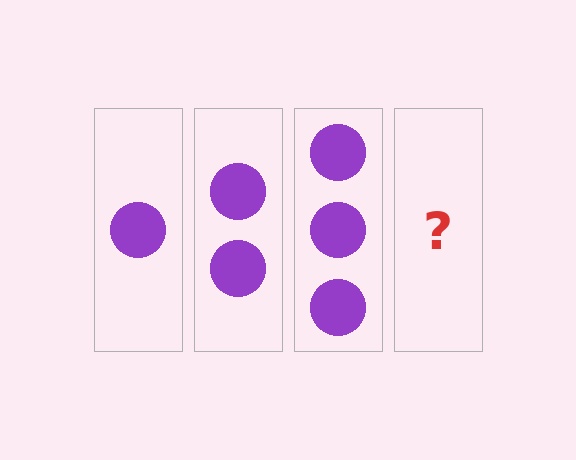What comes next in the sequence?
The next element should be 4 circles.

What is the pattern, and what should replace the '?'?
The pattern is that each step adds one more circle. The '?' should be 4 circles.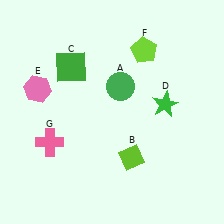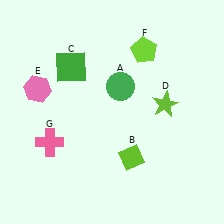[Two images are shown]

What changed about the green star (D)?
In Image 1, D is green. In Image 2, it changed to lime.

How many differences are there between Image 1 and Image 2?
There is 1 difference between the two images.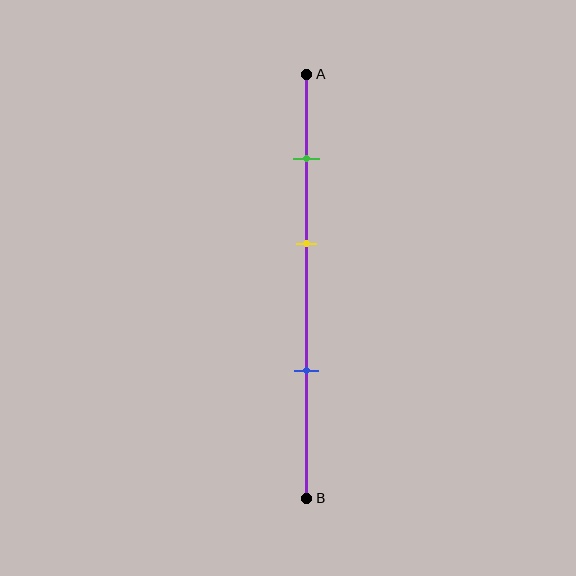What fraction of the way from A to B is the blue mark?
The blue mark is approximately 70% (0.7) of the way from A to B.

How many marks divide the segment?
There are 3 marks dividing the segment.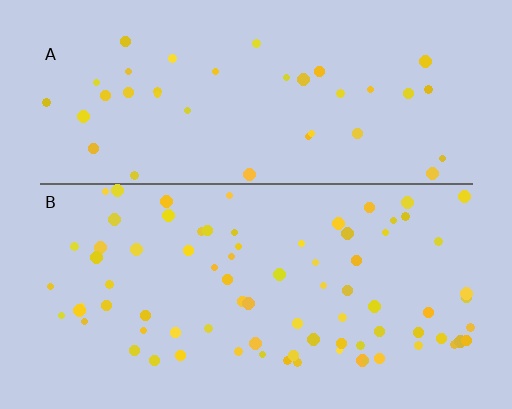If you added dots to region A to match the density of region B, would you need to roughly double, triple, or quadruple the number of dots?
Approximately double.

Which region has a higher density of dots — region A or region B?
B (the bottom).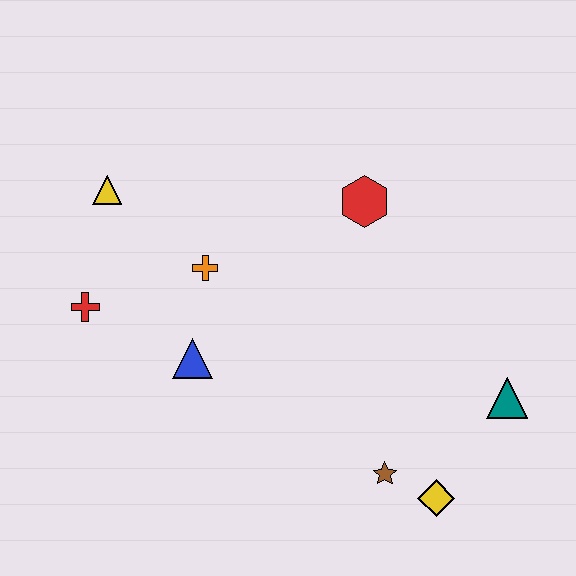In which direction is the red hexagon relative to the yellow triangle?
The red hexagon is to the right of the yellow triangle.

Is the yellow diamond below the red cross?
Yes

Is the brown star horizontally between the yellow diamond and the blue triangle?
Yes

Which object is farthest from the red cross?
The teal triangle is farthest from the red cross.